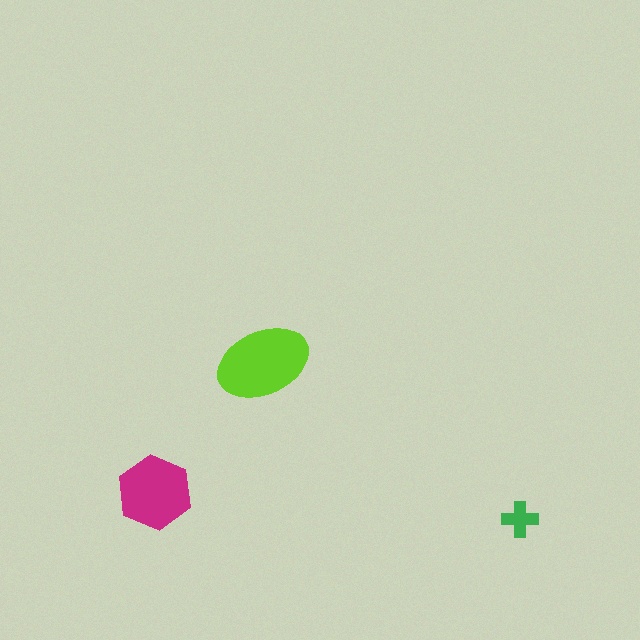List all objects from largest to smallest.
The lime ellipse, the magenta hexagon, the green cross.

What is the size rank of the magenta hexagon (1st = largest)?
2nd.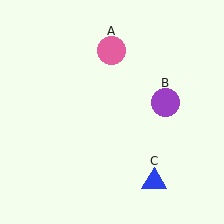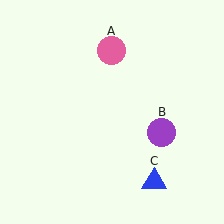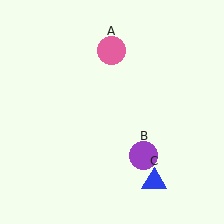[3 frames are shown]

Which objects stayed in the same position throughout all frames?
Pink circle (object A) and blue triangle (object C) remained stationary.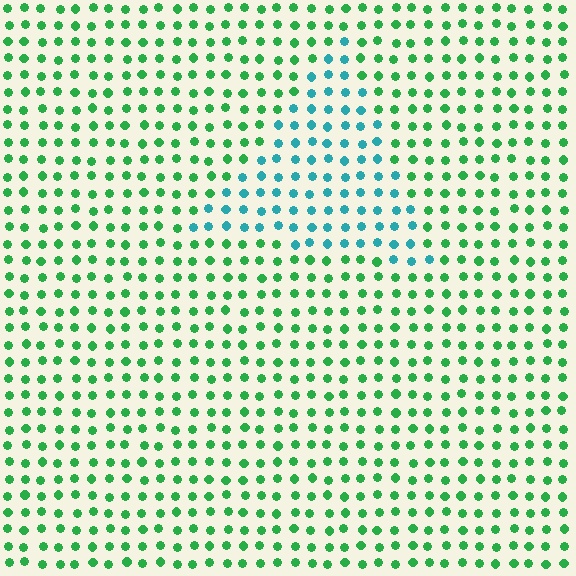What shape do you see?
I see a triangle.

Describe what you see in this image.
The image is filled with small green elements in a uniform arrangement. A triangle-shaped region is visible where the elements are tinted to a slightly different hue, forming a subtle color boundary.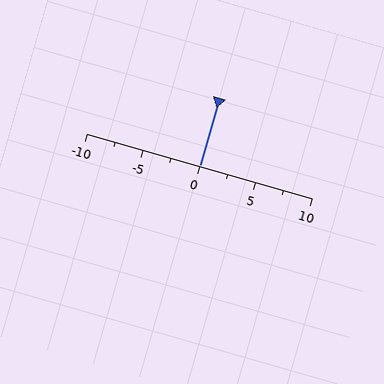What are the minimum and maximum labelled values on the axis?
The axis runs from -10 to 10.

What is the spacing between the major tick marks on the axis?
The major ticks are spaced 5 apart.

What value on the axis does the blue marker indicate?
The marker indicates approximately 0.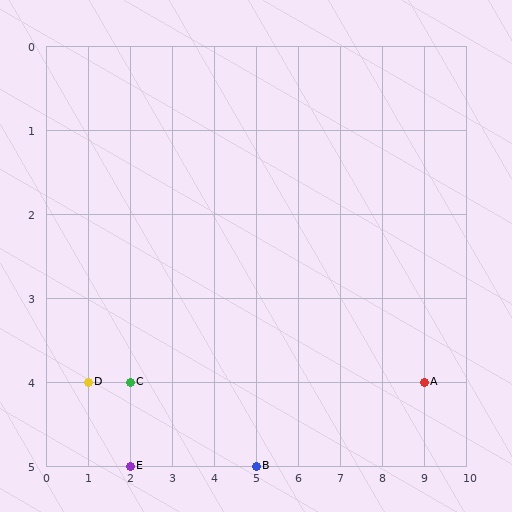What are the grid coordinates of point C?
Point C is at grid coordinates (2, 4).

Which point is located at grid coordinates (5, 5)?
Point B is at (5, 5).